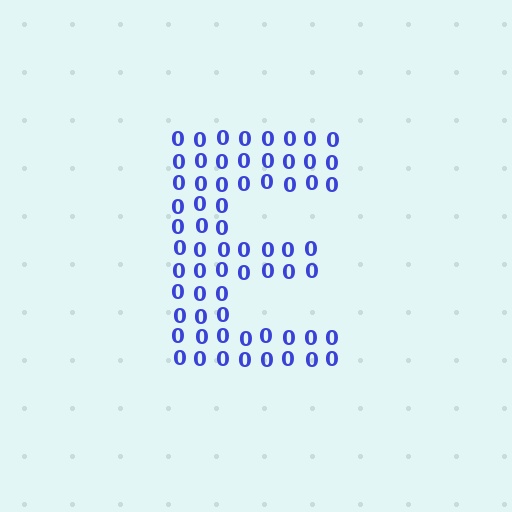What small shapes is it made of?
It is made of small digit 0's.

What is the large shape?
The large shape is the letter E.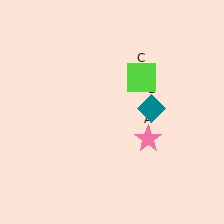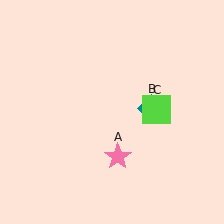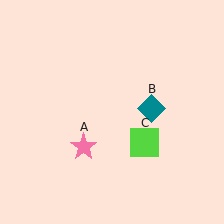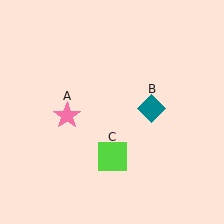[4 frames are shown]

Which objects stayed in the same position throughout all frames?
Teal diamond (object B) remained stationary.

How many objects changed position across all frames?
2 objects changed position: pink star (object A), lime square (object C).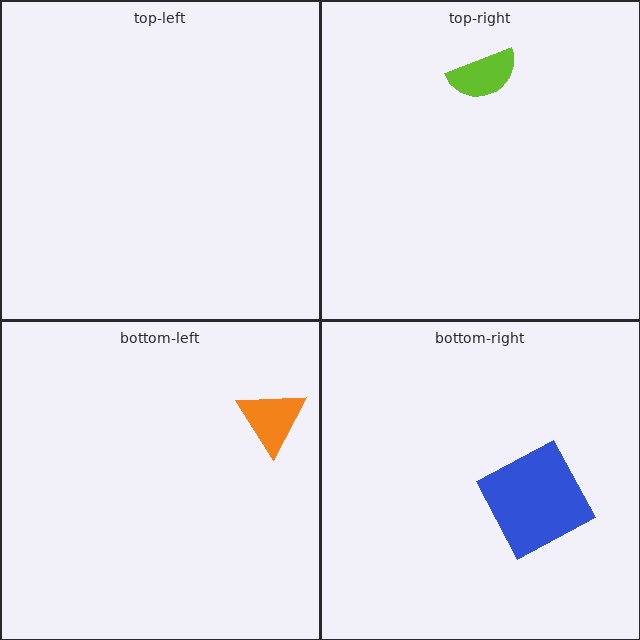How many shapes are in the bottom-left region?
1.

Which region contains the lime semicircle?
The top-right region.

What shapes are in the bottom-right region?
The blue square.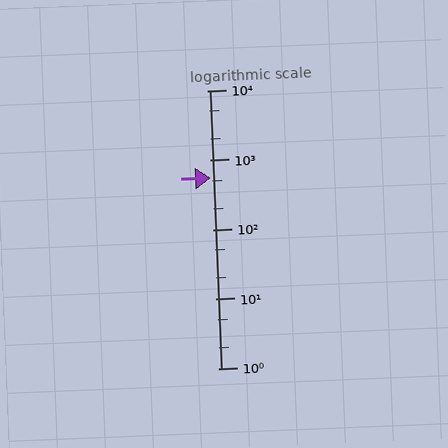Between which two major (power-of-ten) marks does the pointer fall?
The pointer is between 100 and 1000.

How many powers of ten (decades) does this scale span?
The scale spans 4 decades, from 1 to 10000.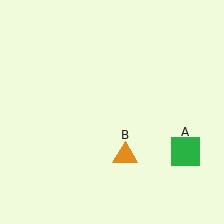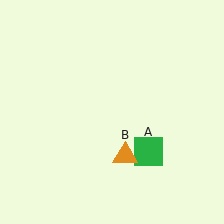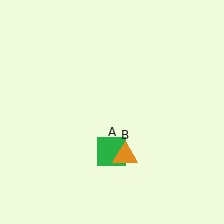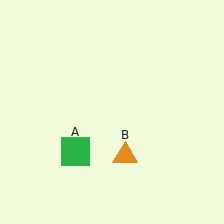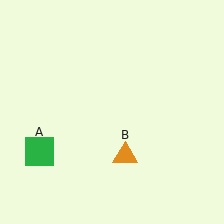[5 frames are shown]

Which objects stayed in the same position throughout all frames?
Orange triangle (object B) remained stationary.